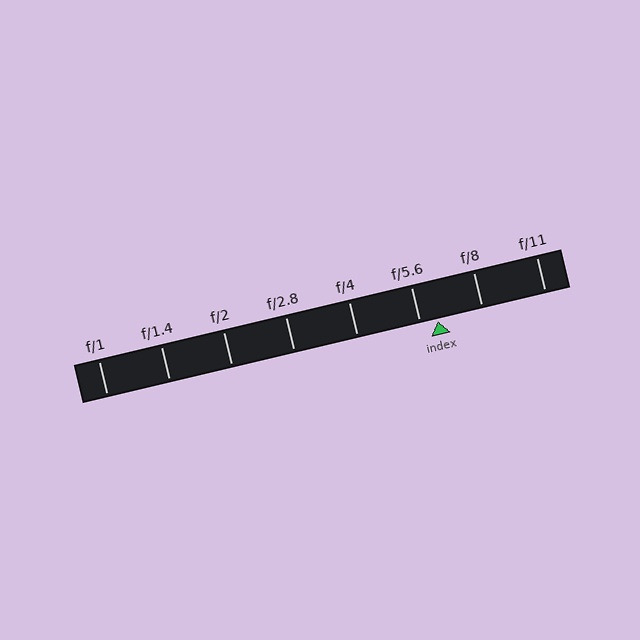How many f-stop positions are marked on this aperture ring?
There are 8 f-stop positions marked.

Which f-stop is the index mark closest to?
The index mark is closest to f/5.6.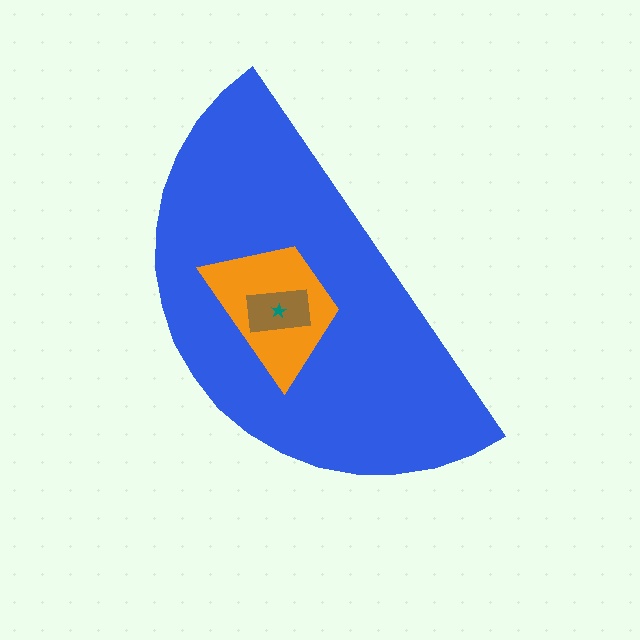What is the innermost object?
The teal star.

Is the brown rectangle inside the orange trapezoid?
Yes.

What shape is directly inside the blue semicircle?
The orange trapezoid.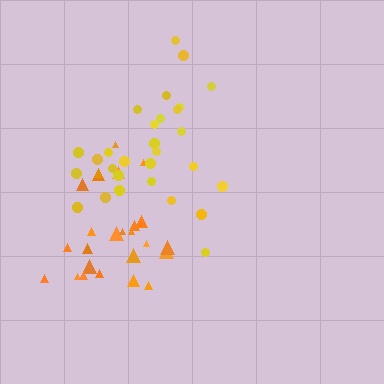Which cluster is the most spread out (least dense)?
Yellow.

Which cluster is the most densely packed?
Orange.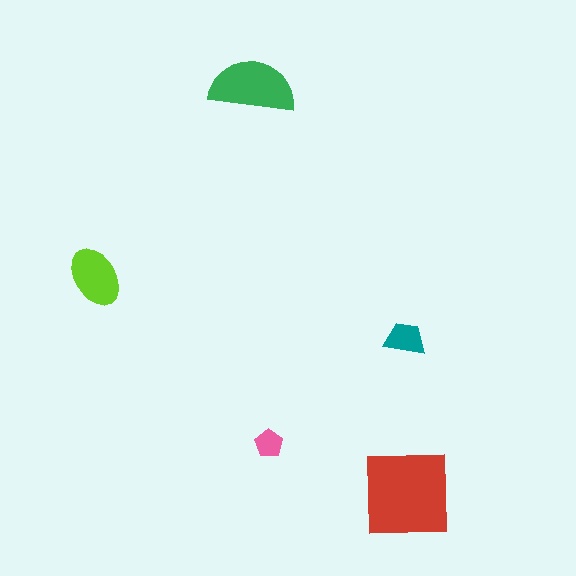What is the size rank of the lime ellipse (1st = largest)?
3rd.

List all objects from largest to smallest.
The red square, the green semicircle, the lime ellipse, the teal trapezoid, the pink pentagon.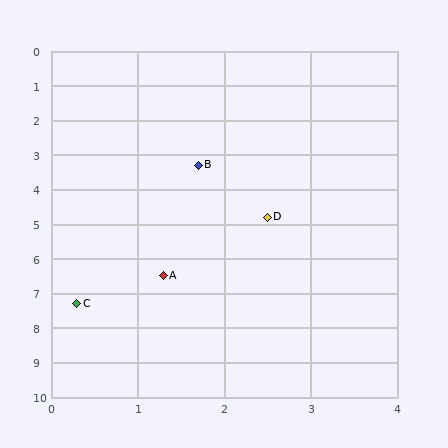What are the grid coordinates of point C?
Point C is at approximately (0.3, 7.3).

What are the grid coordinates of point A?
Point A is at approximately (1.3, 6.5).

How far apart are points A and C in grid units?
Points A and C are about 1.3 grid units apart.